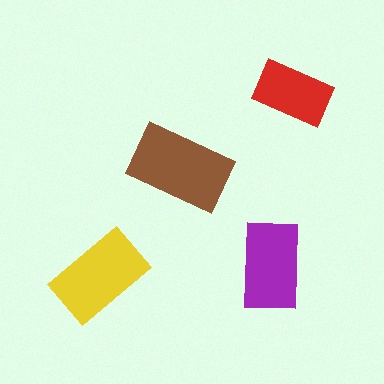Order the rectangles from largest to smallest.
the brown one, the yellow one, the purple one, the red one.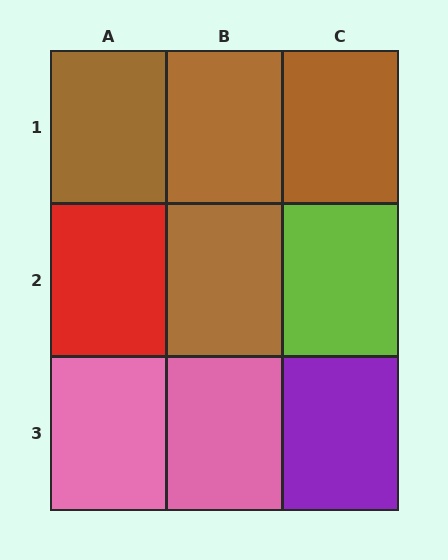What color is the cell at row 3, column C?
Purple.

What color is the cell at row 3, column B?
Pink.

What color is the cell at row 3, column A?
Pink.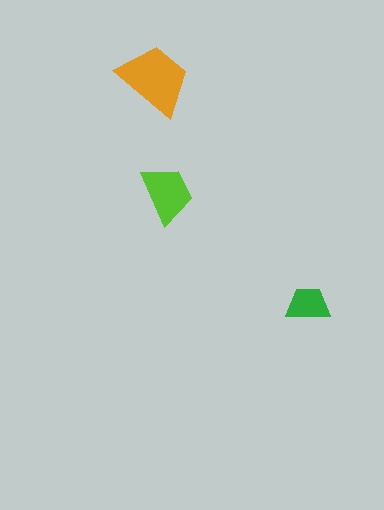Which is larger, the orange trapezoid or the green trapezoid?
The orange one.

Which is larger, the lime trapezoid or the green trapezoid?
The lime one.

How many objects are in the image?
There are 3 objects in the image.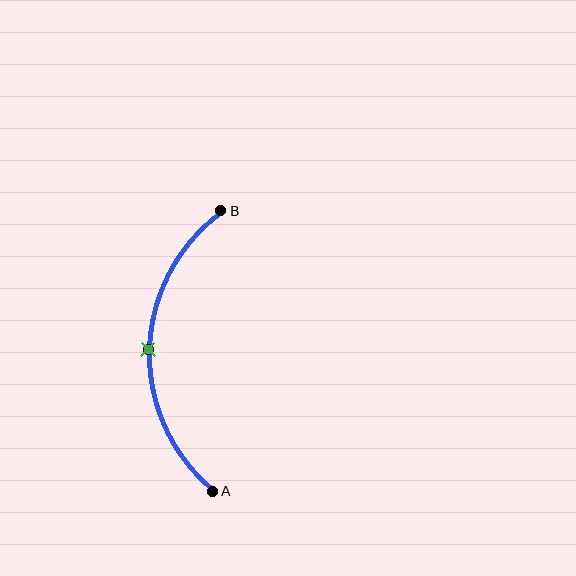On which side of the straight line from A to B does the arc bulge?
The arc bulges to the left of the straight line connecting A and B.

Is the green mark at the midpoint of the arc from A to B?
Yes. The green mark lies on the arc at equal arc-length from both A and B — it is the arc midpoint.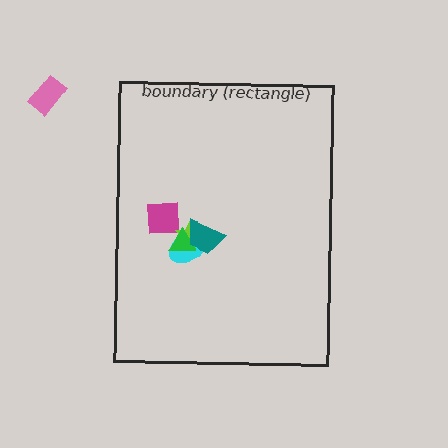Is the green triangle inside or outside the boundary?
Inside.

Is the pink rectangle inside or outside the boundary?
Outside.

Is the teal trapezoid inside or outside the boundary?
Inside.